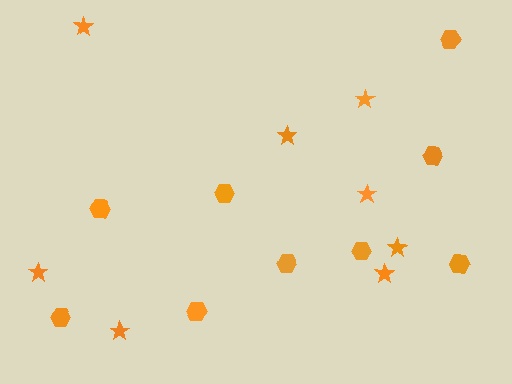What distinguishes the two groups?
There are 2 groups: one group of stars (8) and one group of hexagons (9).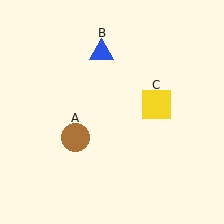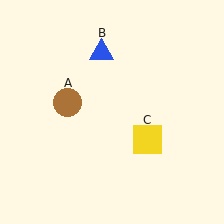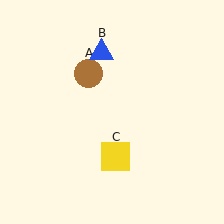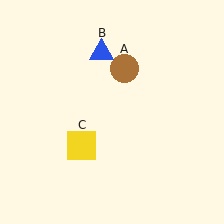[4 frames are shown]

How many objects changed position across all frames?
2 objects changed position: brown circle (object A), yellow square (object C).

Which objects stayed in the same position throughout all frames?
Blue triangle (object B) remained stationary.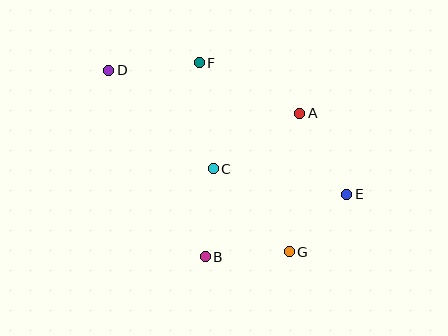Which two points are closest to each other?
Points E and G are closest to each other.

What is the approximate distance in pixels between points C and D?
The distance between C and D is approximately 144 pixels.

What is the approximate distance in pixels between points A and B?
The distance between A and B is approximately 172 pixels.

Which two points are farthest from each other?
Points D and E are farthest from each other.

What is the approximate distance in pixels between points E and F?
The distance between E and F is approximately 197 pixels.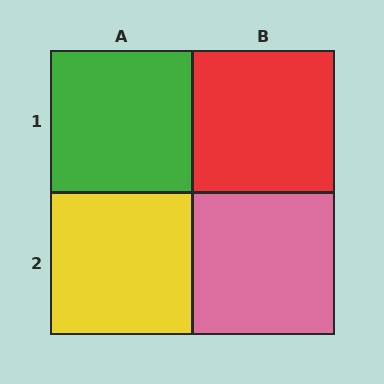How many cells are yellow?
1 cell is yellow.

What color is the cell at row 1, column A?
Green.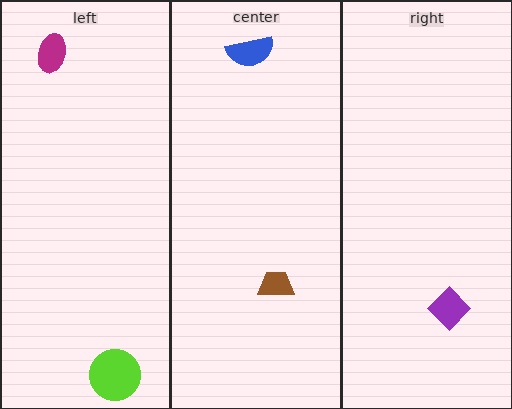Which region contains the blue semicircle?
The center region.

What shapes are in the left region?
The magenta ellipse, the lime circle.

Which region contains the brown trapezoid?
The center region.